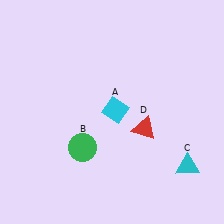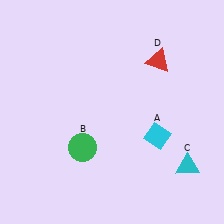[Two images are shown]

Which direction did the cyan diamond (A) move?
The cyan diamond (A) moved right.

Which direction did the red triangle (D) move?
The red triangle (D) moved up.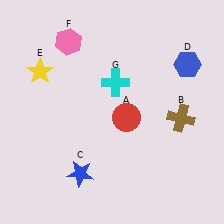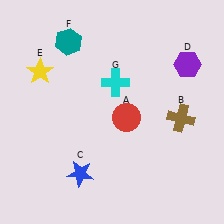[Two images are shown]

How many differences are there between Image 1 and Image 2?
There are 2 differences between the two images.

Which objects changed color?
D changed from blue to purple. F changed from pink to teal.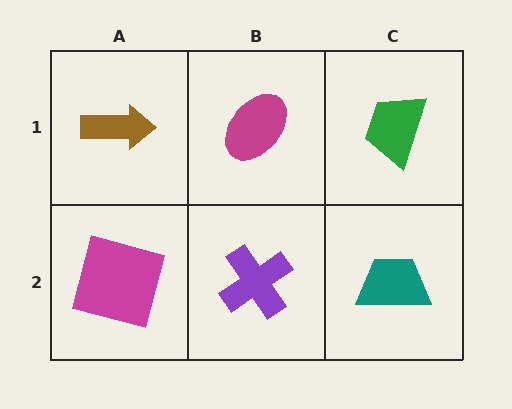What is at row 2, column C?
A teal trapezoid.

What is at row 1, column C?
A green trapezoid.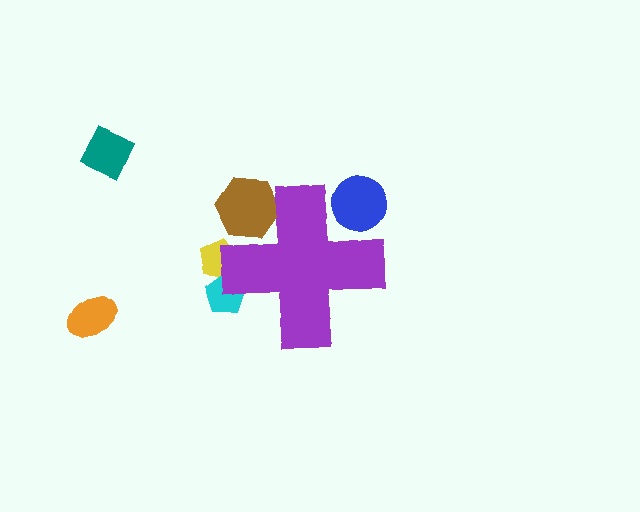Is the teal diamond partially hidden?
No, the teal diamond is fully visible.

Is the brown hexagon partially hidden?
Yes, the brown hexagon is partially hidden behind the purple cross.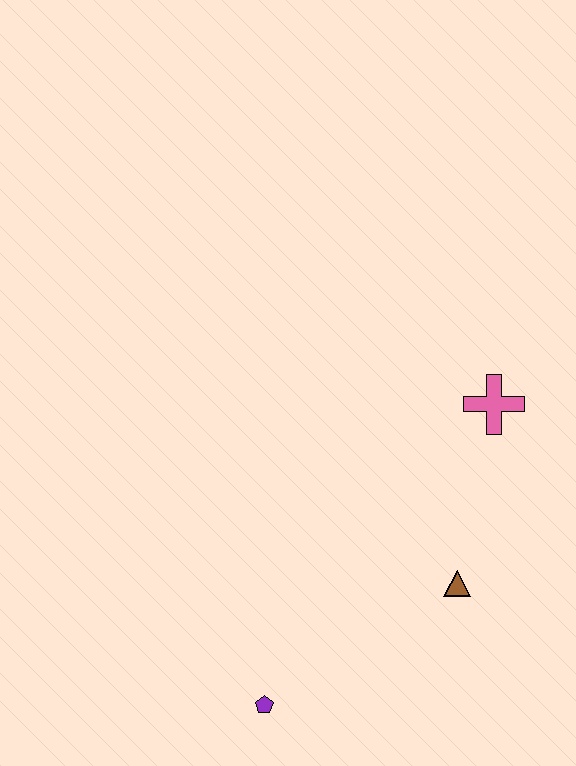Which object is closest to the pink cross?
The brown triangle is closest to the pink cross.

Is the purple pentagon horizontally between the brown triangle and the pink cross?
No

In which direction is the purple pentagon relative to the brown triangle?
The purple pentagon is to the left of the brown triangle.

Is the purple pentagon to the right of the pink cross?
No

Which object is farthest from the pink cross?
The purple pentagon is farthest from the pink cross.